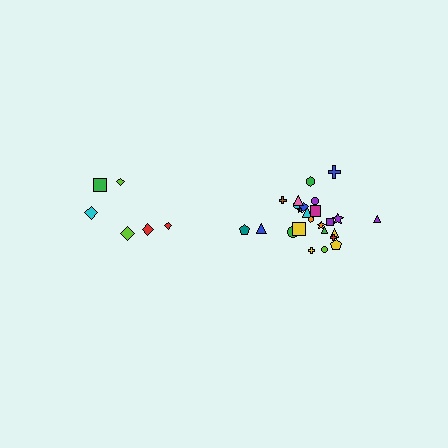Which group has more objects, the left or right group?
The right group.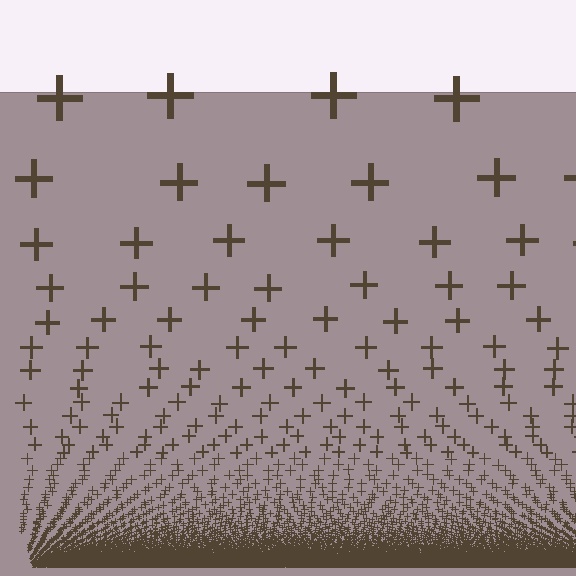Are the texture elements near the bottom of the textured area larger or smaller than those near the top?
Smaller. The gradient is inverted — elements near the bottom are smaller and denser.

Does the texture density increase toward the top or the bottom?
Density increases toward the bottom.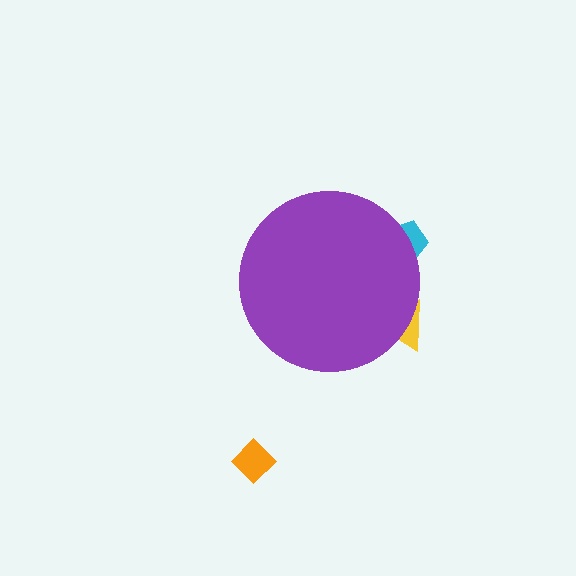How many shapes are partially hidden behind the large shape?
2 shapes are partially hidden.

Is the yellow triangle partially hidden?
Yes, the yellow triangle is partially hidden behind the purple circle.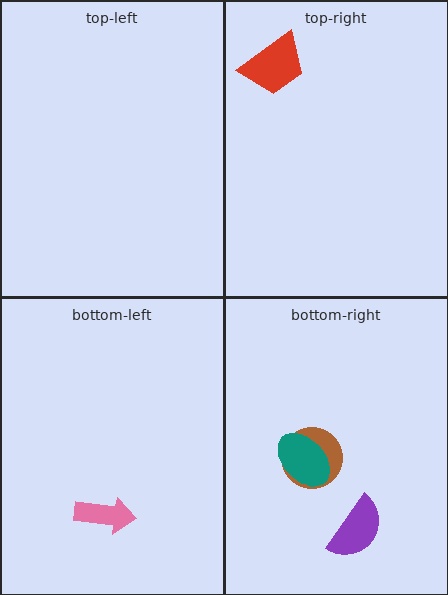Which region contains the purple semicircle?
The bottom-right region.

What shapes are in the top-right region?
The red trapezoid.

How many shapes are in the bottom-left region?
1.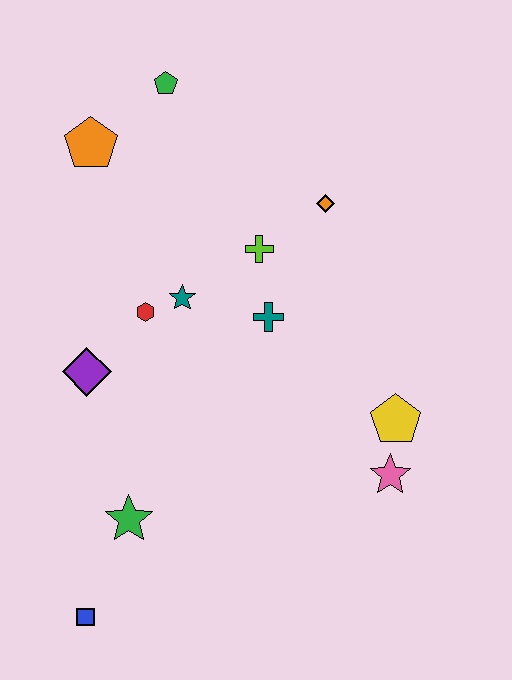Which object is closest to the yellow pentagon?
The pink star is closest to the yellow pentagon.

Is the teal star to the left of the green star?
No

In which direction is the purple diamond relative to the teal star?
The purple diamond is to the left of the teal star.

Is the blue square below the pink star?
Yes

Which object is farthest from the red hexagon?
The blue square is farthest from the red hexagon.